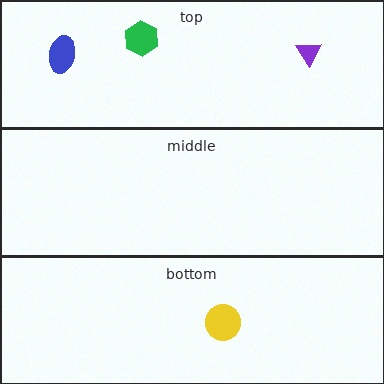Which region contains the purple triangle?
The top region.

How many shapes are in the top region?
3.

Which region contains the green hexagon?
The top region.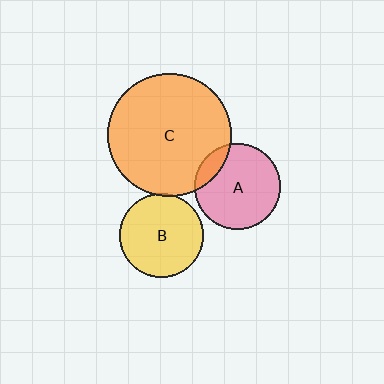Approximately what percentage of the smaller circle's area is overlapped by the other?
Approximately 15%.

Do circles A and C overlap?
Yes.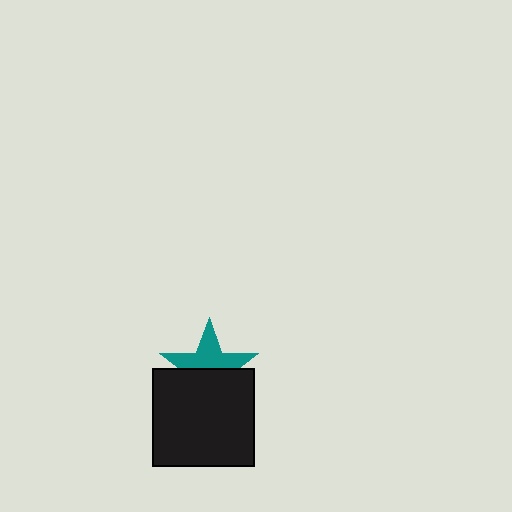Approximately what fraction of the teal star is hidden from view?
Roughly 50% of the teal star is hidden behind the black rectangle.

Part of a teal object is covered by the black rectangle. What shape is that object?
It is a star.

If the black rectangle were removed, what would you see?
You would see the complete teal star.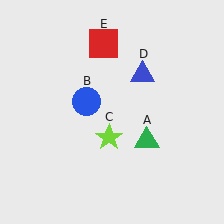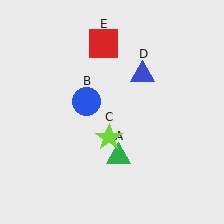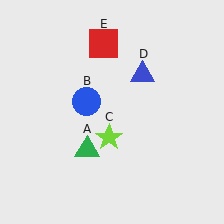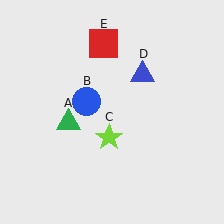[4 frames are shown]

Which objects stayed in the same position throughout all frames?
Blue circle (object B) and lime star (object C) and blue triangle (object D) and red square (object E) remained stationary.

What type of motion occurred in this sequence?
The green triangle (object A) rotated clockwise around the center of the scene.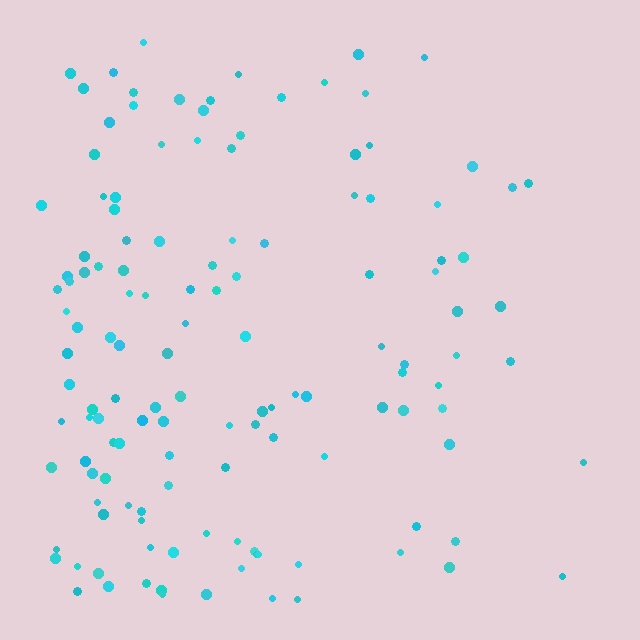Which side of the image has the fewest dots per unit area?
The right.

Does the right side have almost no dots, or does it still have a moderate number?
Still a moderate number, just noticeably fewer than the left.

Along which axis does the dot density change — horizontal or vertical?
Horizontal.